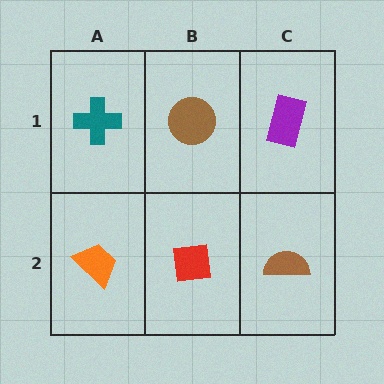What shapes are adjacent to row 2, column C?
A purple rectangle (row 1, column C), a red square (row 2, column B).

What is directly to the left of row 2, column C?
A red square.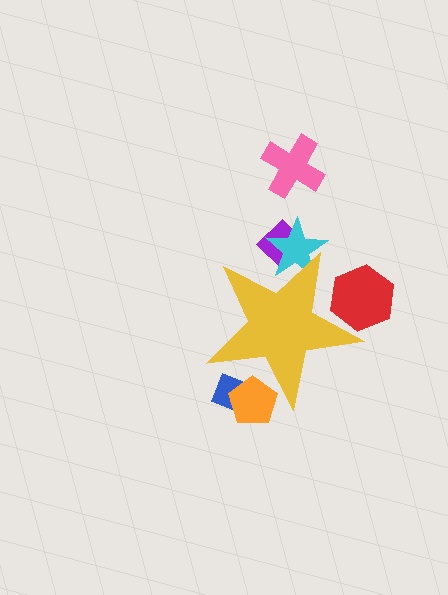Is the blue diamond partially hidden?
Yes, the blue diamond is partially hidden behind the yellow star.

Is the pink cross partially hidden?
No, the pink cross is fully visible.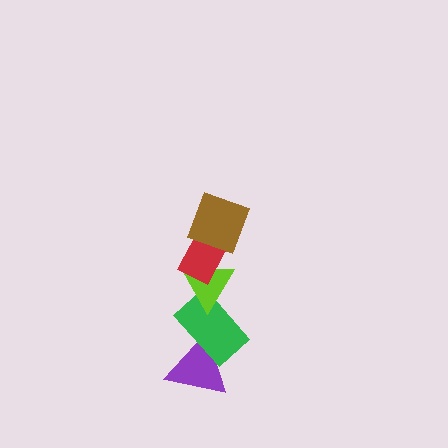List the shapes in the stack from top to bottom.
From top to bottom: the brown square, the red rectangle, the lime triangle, the green rectangle, the purple triangle.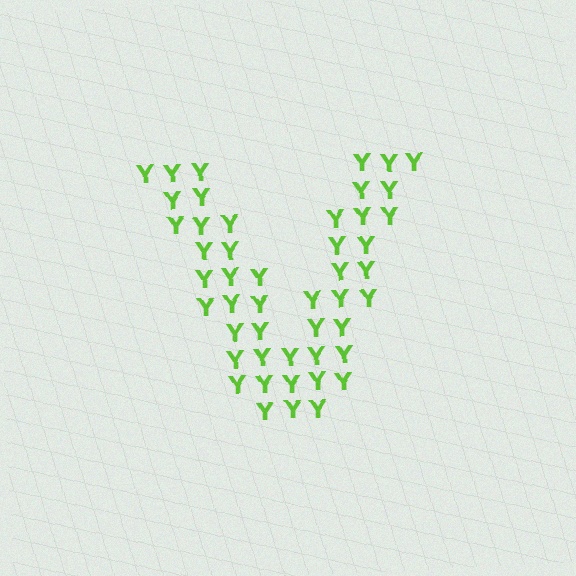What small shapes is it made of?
It is made of small letter Y's.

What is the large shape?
The large shape is the letter V.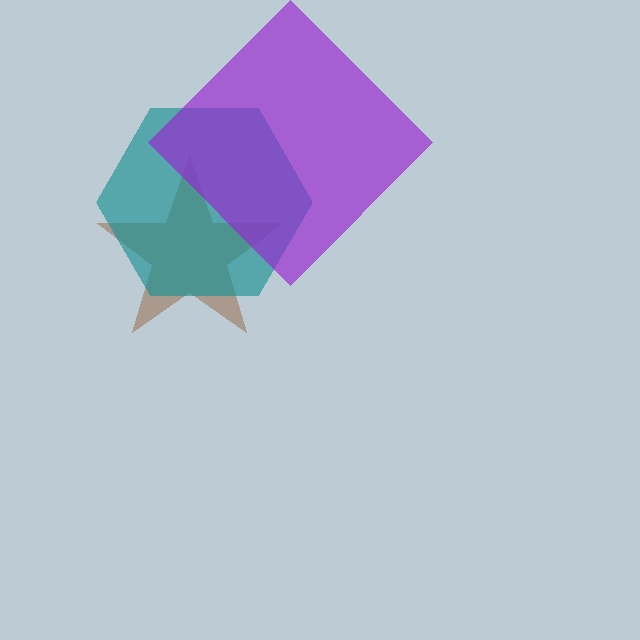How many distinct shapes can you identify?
There are 3 distinct shapes: a brown star, a teal hexagon, a purple diamond.